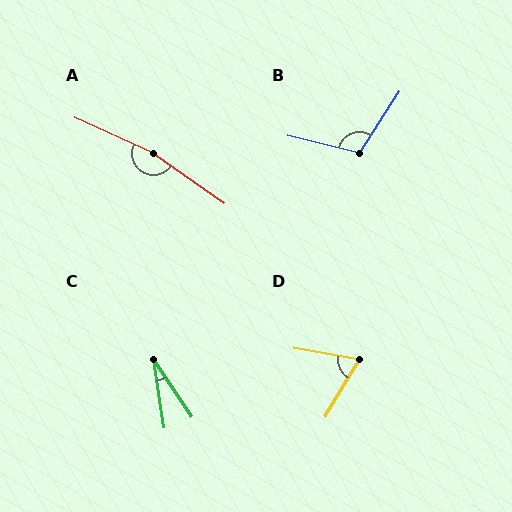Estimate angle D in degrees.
Approximately 69 degrees.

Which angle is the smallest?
C, at approximately 26 degrees.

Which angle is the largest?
A, at approximately 169 degrees.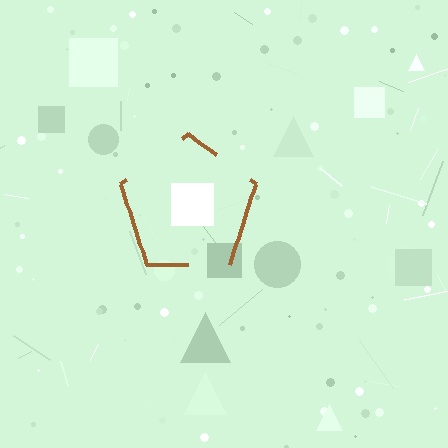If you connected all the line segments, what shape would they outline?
They would outline a pentagon.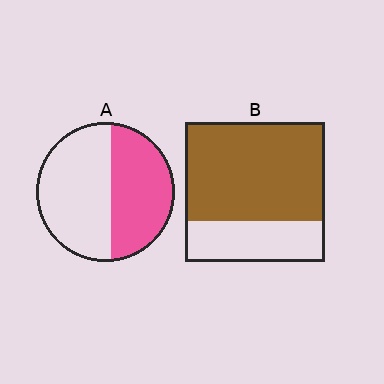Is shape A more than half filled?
No.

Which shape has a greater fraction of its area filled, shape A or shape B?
Shape B.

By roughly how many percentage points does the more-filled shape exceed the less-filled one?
By roughly 25 percentage points (B over A).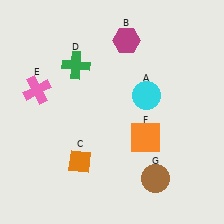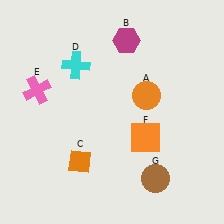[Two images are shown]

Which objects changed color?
A changed from cyan to orange. D changed from green to cyan.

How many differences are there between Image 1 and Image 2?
There are 2 differences between the two images.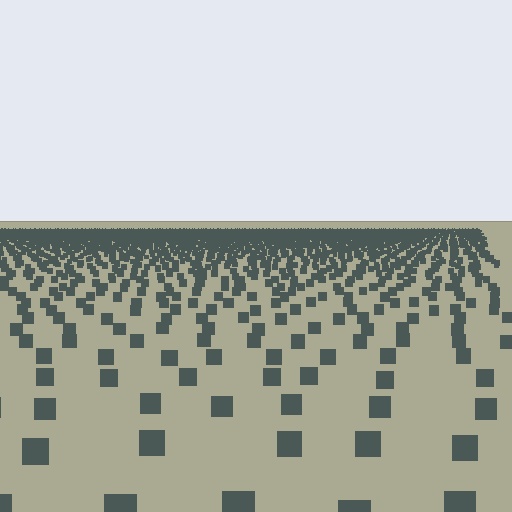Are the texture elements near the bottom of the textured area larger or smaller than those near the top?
Larger. Near the bottom, elements are closer to the viewer and appear at a bigger on-screen size.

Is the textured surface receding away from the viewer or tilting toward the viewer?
The surface is receding away from the viewer. Texture elements get smaller and denser toward the top.